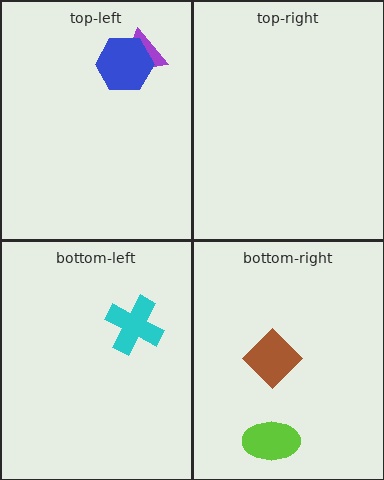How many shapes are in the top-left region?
2.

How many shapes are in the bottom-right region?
2.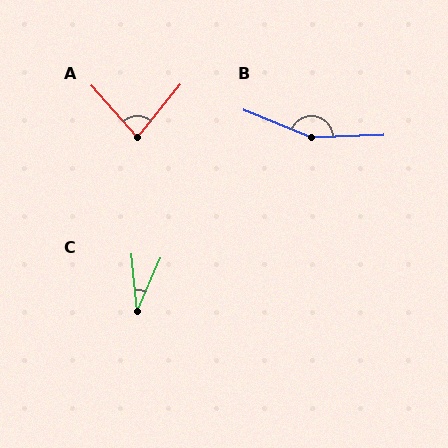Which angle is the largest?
B, at approximately 156 degrees.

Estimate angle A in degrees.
Approximately 81 degrees.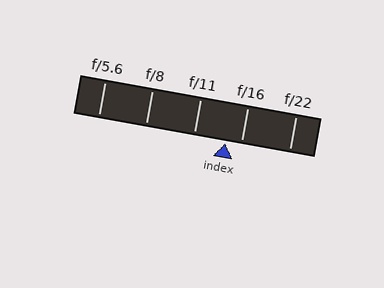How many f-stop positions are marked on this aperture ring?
There are 5 f-stop positions marked.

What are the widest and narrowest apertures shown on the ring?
The widest aperture shown is f/5.6 and the narrowest is f/22.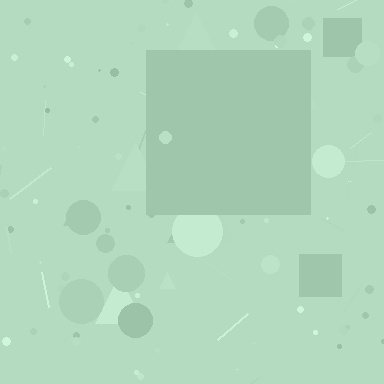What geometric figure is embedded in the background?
A square is embedded in the background.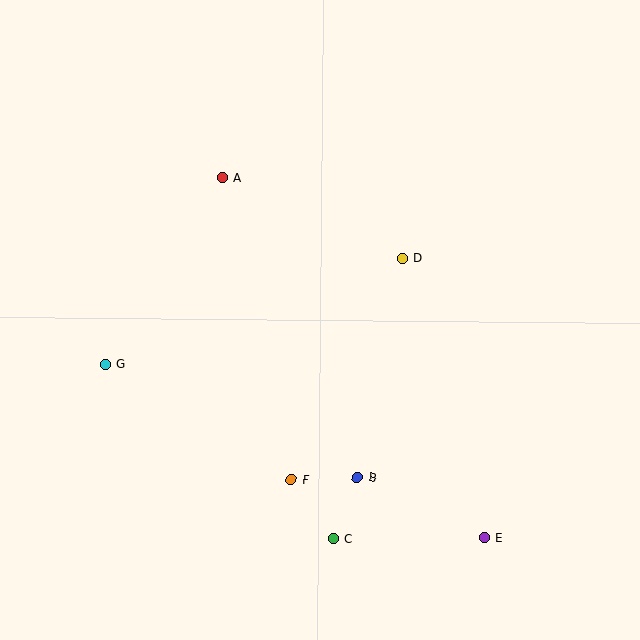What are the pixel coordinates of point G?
Point G is at (105, 364).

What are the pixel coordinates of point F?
Point F is at (291, 480).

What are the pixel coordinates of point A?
Point A is at (222, 178).